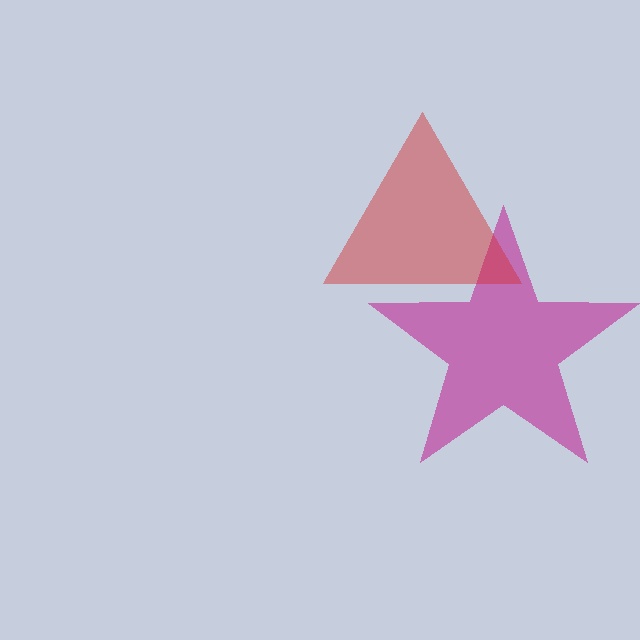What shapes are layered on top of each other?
The layered shapes are: a magenta star, a red triangle.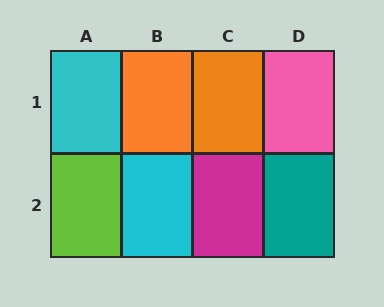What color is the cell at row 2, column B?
Cyan.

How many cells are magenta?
1 cell is magenta.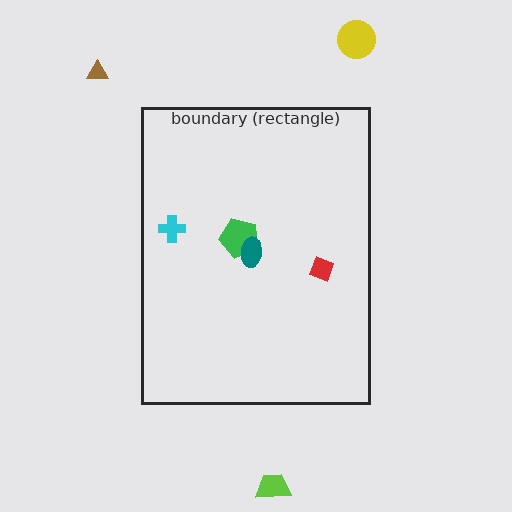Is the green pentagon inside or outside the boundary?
Inside.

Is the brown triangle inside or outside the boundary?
Outside.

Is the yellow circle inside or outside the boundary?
Outside.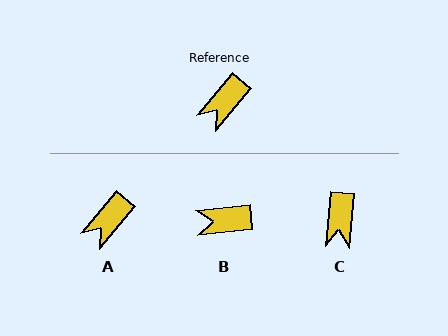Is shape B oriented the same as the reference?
No, it is off by about 44 degrees.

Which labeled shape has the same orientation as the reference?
A.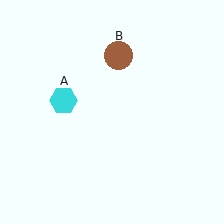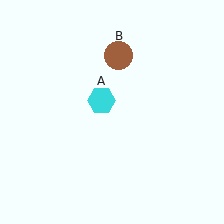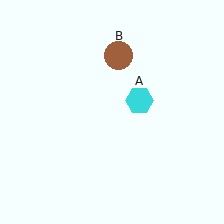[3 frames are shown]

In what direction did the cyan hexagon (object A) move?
The cyan hexagon (object A) moved right.